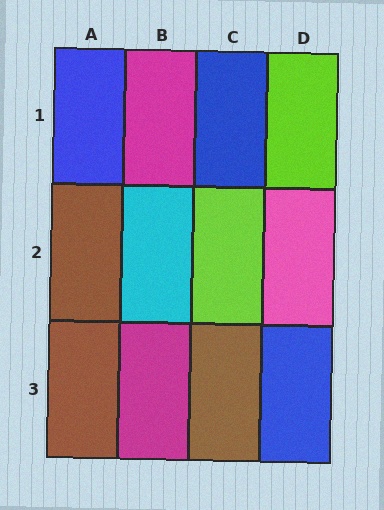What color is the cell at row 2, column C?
Lime.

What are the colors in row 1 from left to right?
Blue, magenta, blue, lime.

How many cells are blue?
3 cells are blue.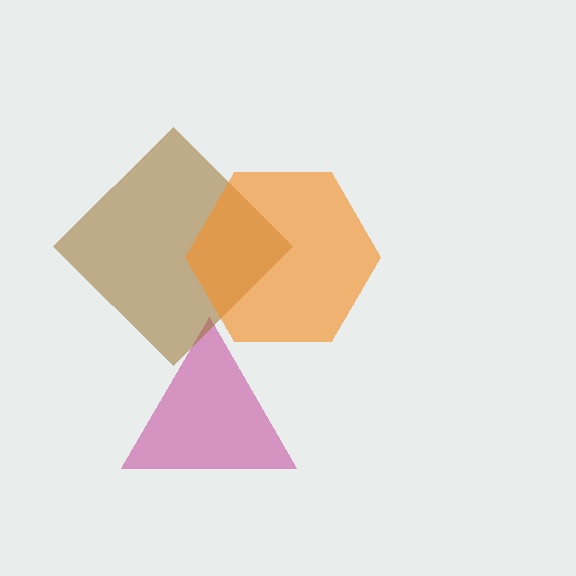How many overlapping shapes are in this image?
There are 3 overlapping shapes in the image.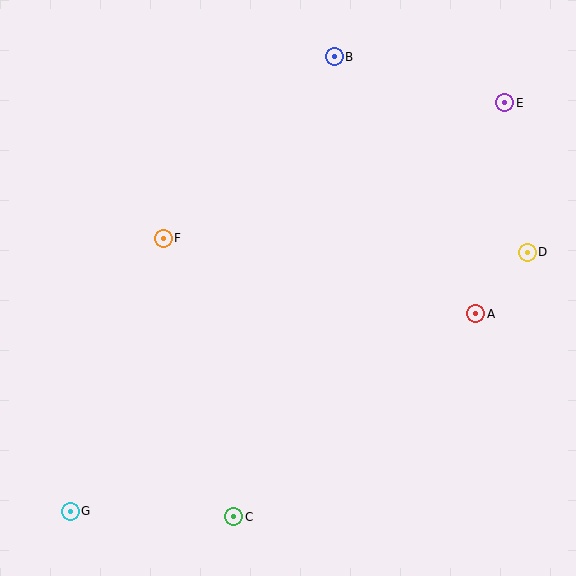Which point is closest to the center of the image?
Point F at (163, 238) is closest to the center.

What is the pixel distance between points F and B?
The distance between F and B is 249 pixels.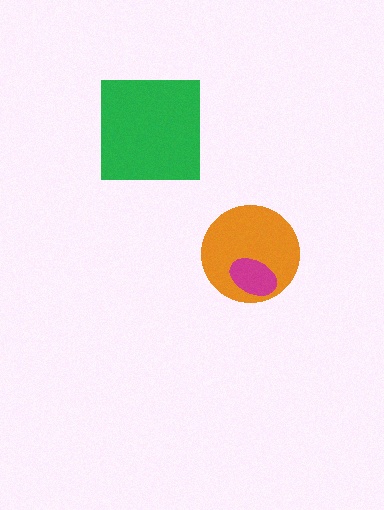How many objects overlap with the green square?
0 objects overlap with the green square.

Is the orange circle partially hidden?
Yes, it is partially covered by another shape.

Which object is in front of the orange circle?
The magenta ellipse is in front of the orange circle.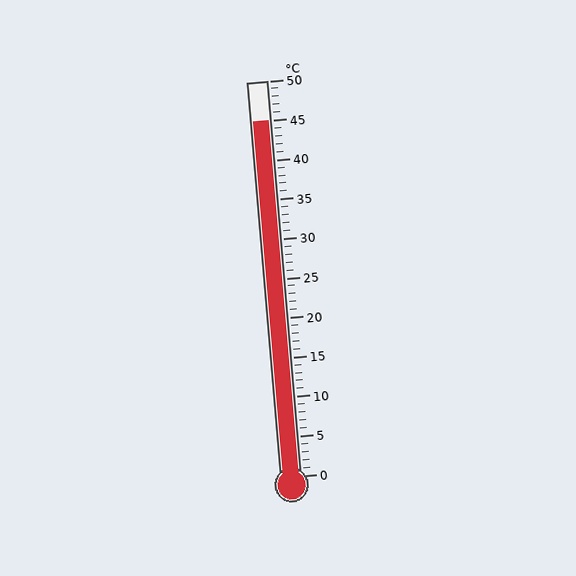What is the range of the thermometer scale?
The thermometer scale ranges from 0°C to 50°C.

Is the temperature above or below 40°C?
The temperature is above 40°C.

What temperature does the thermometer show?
The thermometer shows approximately 45°C.